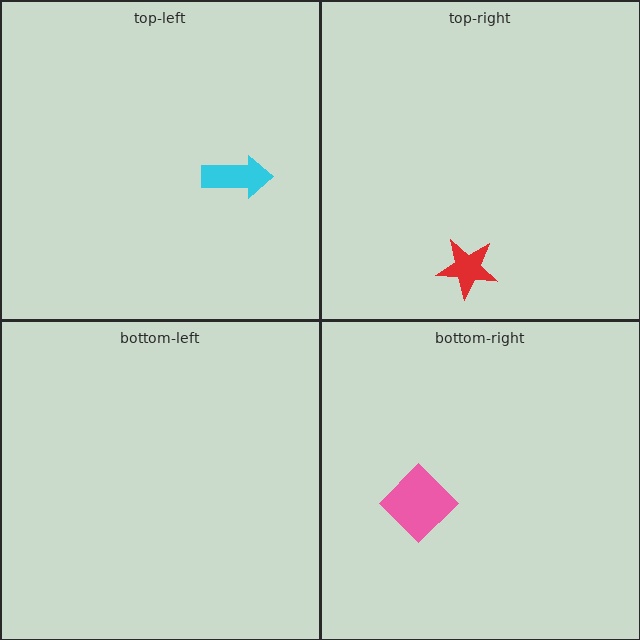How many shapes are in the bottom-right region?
1.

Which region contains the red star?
The top-right region.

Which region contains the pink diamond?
The bottom-right region.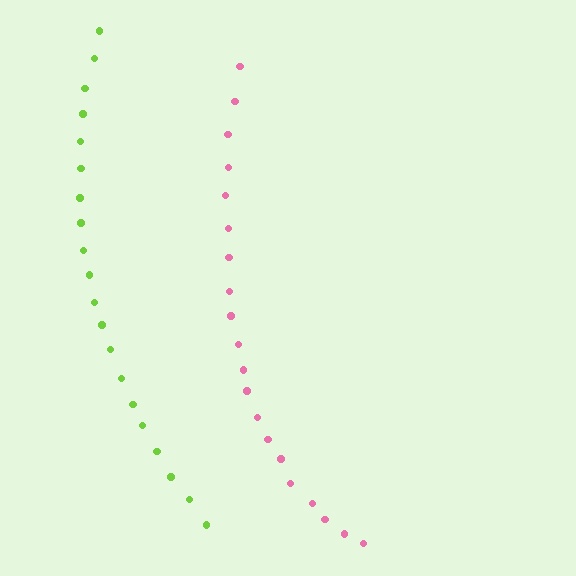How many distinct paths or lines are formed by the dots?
There are 2 distinct paths.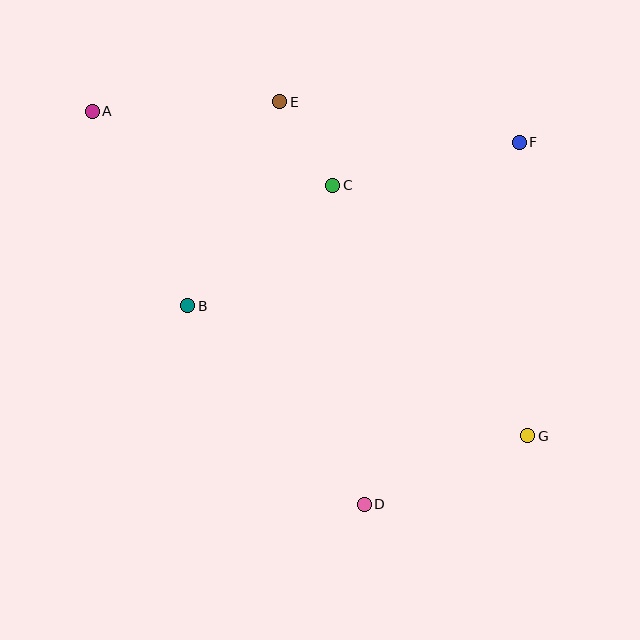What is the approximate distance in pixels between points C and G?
The distance between C and G is approximately 317 pixels.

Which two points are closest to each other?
Points C and E are closest to each other.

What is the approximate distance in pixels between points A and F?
The distance between A and F is approximately 428 pixels.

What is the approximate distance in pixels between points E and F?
The distance between E and F is approximately 243 pixels.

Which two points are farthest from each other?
Points A and G are farthest from each other.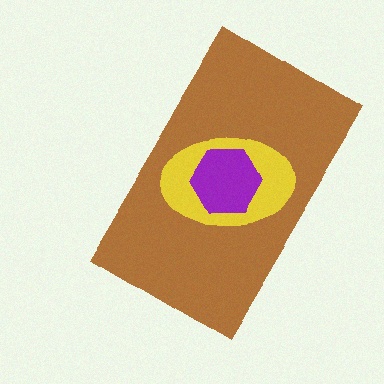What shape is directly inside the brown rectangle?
The yellow ellipse.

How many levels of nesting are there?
3.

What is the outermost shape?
The brown rectangle.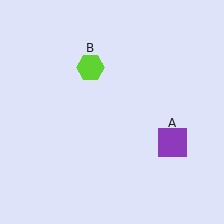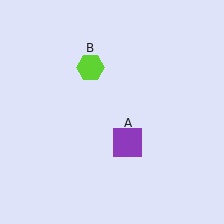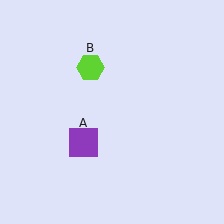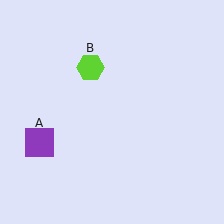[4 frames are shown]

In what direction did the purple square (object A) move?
The purple square (object A) moved left.